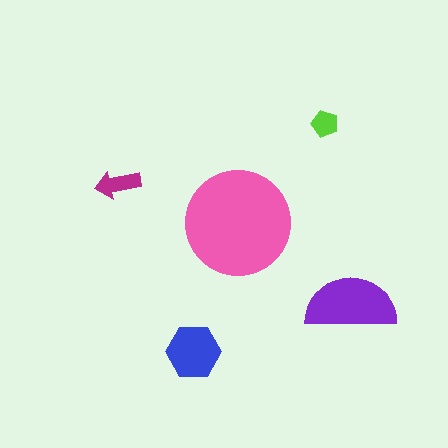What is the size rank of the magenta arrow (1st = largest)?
4th.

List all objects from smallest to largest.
The lime pentagon, the magenta arrow, the blue hexagon, the purple semicircle, the pink circle.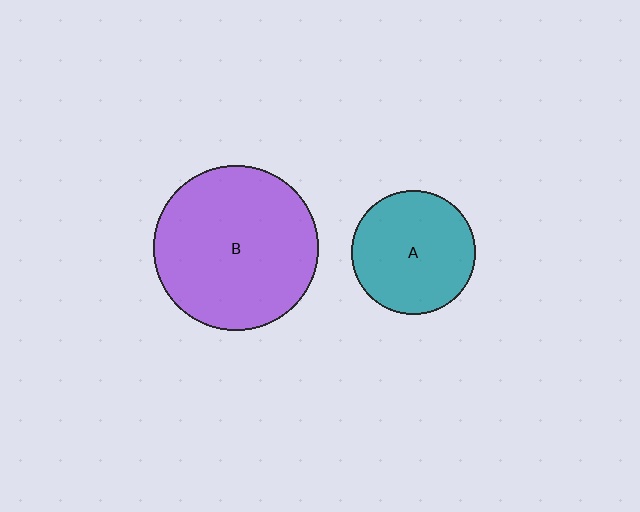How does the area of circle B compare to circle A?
Approximately 1.7 times.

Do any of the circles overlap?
No, none of the circles overlap.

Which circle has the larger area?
Circle B (purple).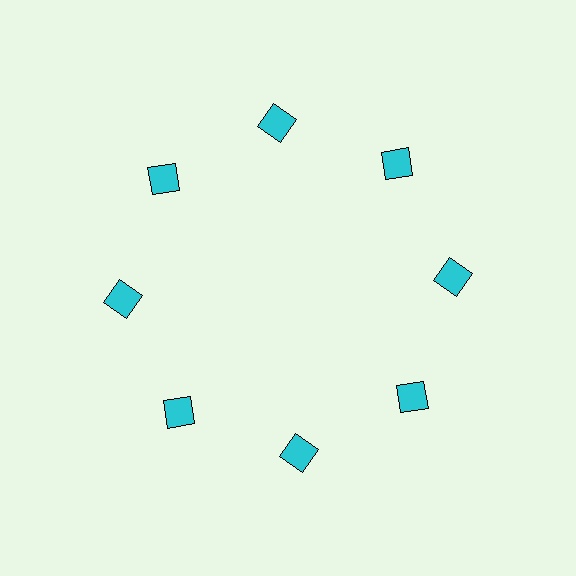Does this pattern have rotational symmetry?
Yes, this pattern has 8-fold rotational symmetry. It looks the same after rotating 45 degrees around the center.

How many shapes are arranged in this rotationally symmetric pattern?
There are 8 shapes, arranged in 8 groups of 1.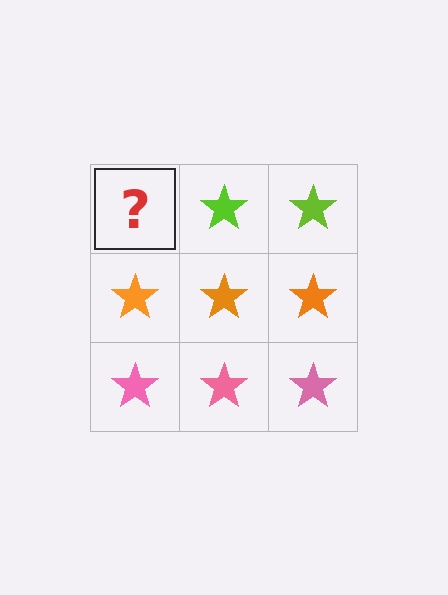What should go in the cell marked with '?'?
The missing cell should contain a lime star.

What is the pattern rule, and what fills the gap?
The rule is that each row has a consistent color. The gap should be filled with a lime star.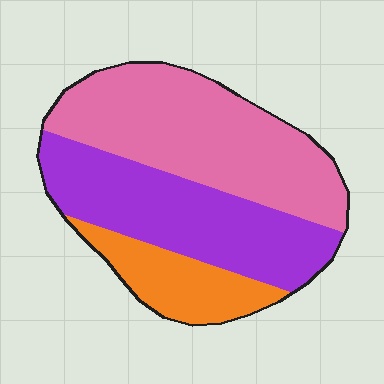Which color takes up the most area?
Pink, at roughly 45%.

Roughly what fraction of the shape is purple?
Purple covers roughly 40% of the shape.